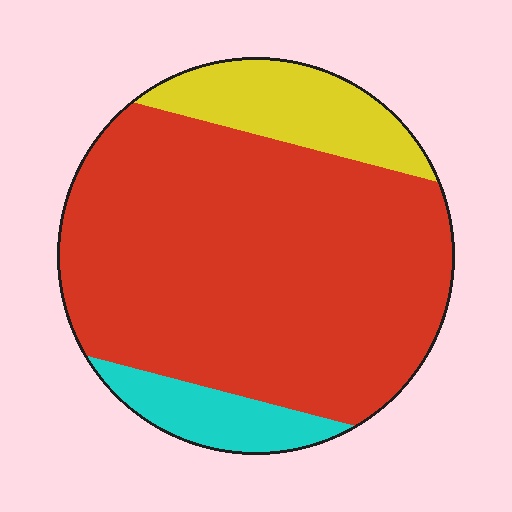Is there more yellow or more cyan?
Yellow.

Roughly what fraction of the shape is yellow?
Yellow covers 15% of the shape.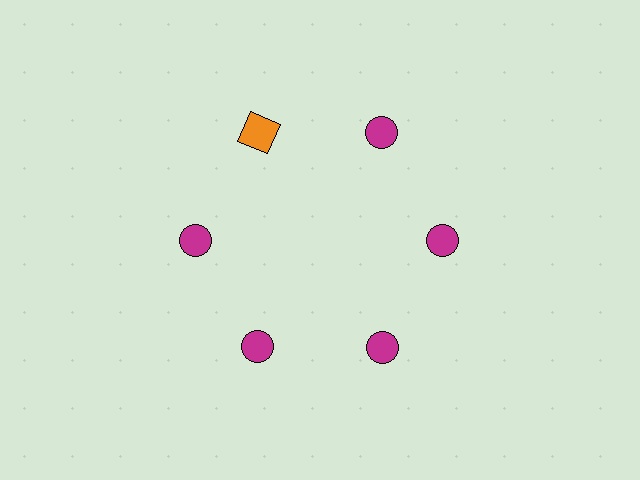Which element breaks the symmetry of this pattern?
The orange square at roughly the 11 o'clock position breaks the symmetry. All other shapes are magenta circles.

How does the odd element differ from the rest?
It differs in both color (orange instead of magenta) and shape (square instead of circle).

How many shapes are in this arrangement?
There are 6 shapes arranged in a ring pattern.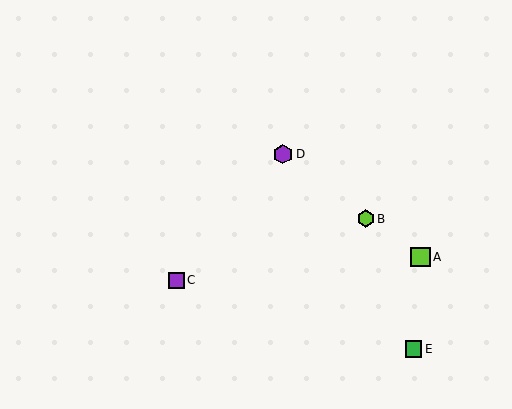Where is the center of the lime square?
The center of the lime square is at (420, 257).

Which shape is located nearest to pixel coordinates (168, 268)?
The purple square (labeled C) at (177, 280) is nearest to that location.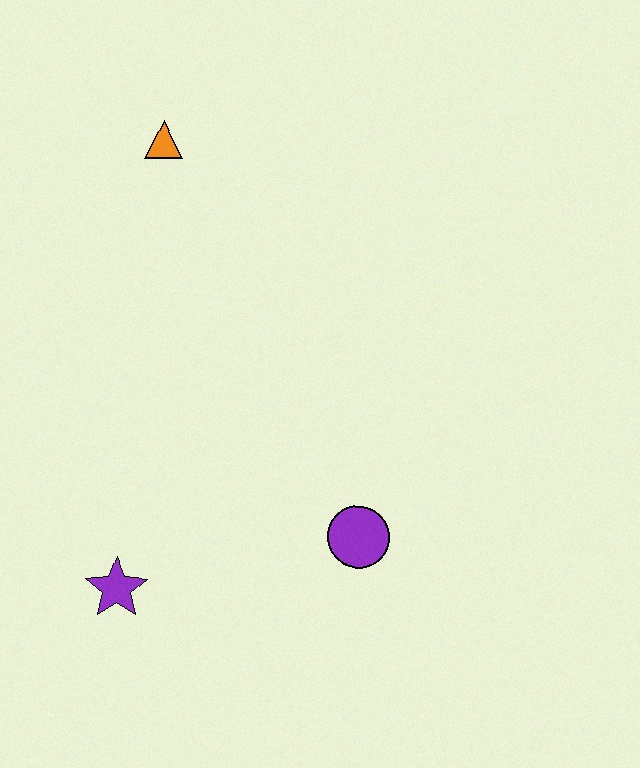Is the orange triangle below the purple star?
No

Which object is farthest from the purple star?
The orange triangle is farthest from the purple star.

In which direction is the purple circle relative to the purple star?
The purple circle is to the right of the purple star.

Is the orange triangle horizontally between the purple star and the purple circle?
Yes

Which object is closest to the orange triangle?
The purple circle is closest to the orange triangle.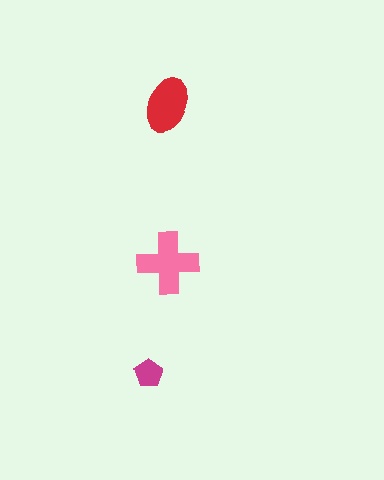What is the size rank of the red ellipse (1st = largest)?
2nd.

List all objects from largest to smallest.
The pink cross, the red ellipse, the magenta pentagon.